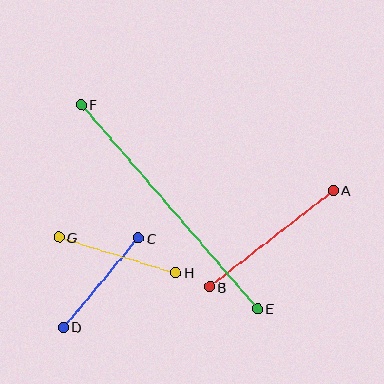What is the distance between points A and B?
The distance is approximately 157 pixels.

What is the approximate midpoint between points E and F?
The midpoint is at approximately (170, 207) pixels.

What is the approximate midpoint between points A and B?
The midpoint is at approximately (272, 239) pixels.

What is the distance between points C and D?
The distance is approximately 116 pixels.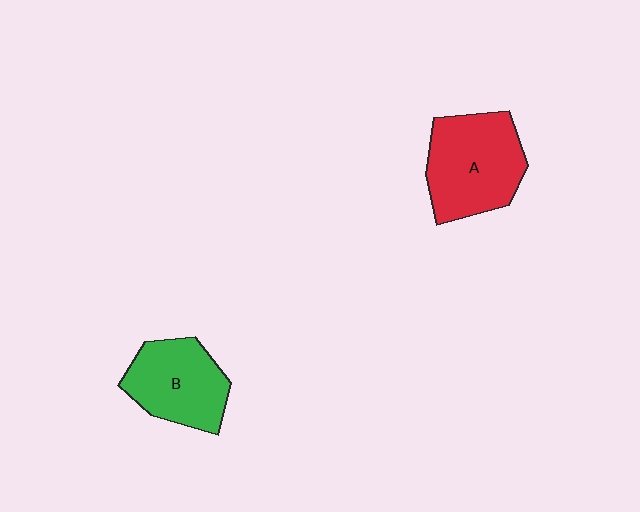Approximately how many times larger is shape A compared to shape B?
Approximately 1.2 times.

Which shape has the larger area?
Shape A (red).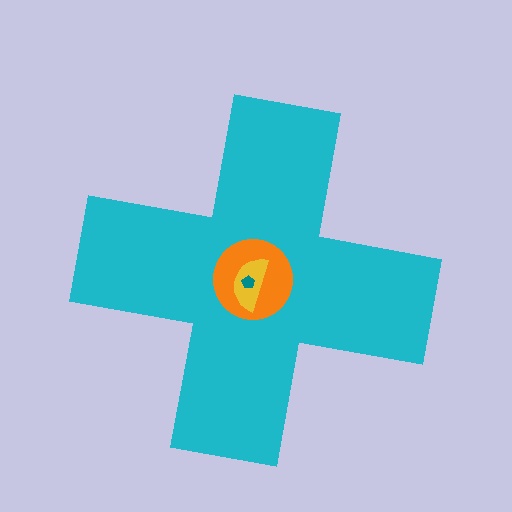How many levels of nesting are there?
4.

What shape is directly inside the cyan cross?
The orange circle.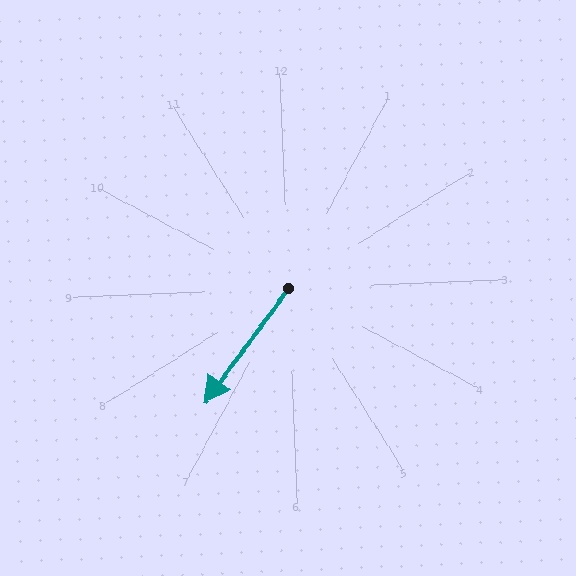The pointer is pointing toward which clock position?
Roughly 7 o'clock.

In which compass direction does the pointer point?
Southwest.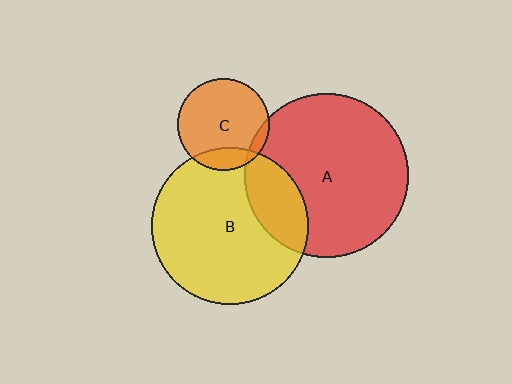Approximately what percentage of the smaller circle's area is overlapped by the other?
Approximately 20%.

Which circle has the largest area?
Circle A (red).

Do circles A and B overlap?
Yes.